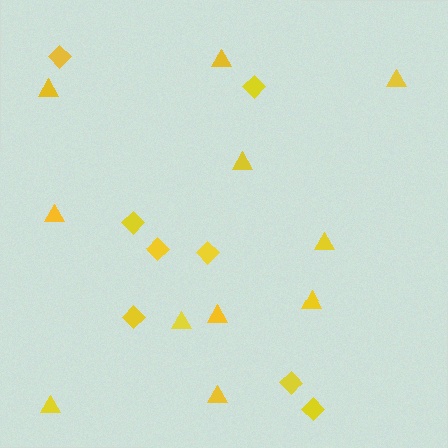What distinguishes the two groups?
There are 2 groups: one group of diamonds (8) and one group of triangles (11).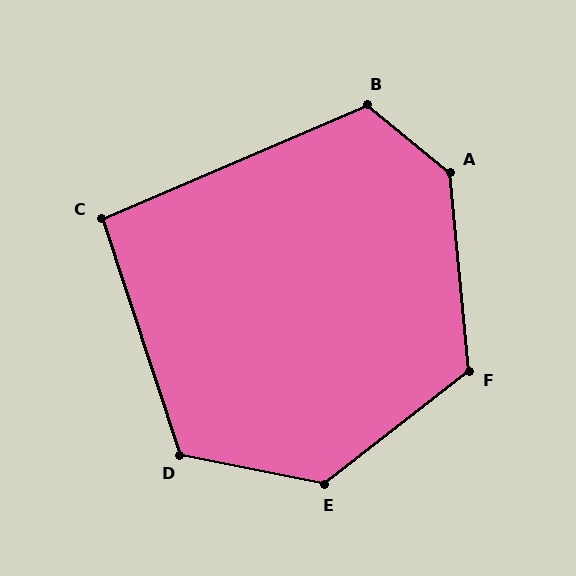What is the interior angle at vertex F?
Approximately 123 degrees (obtuse).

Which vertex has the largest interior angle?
A, at approximately 134 degrees.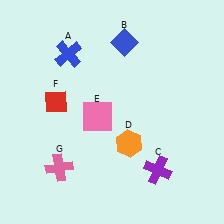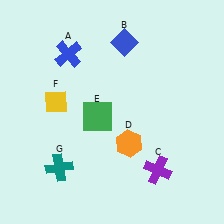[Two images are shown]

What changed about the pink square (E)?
In Image 1, E is pink. In Image 2, it changed to green.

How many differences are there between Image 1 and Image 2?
There are 3 differences between the two images.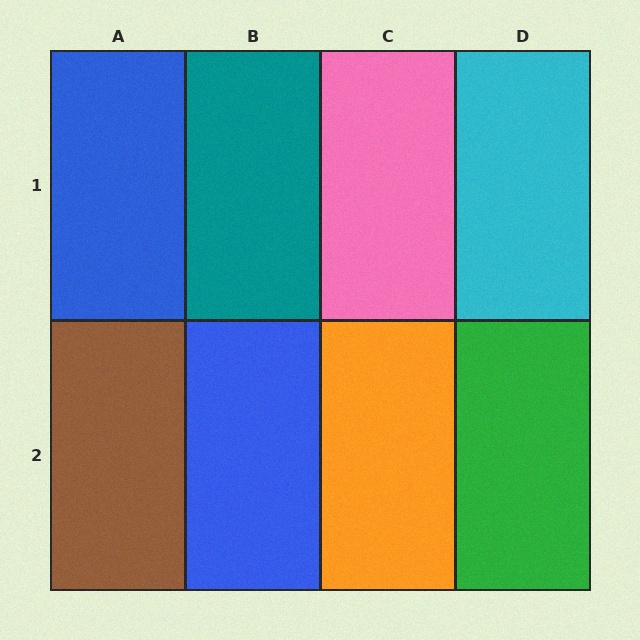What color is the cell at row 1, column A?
Blue.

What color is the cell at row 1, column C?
Pink.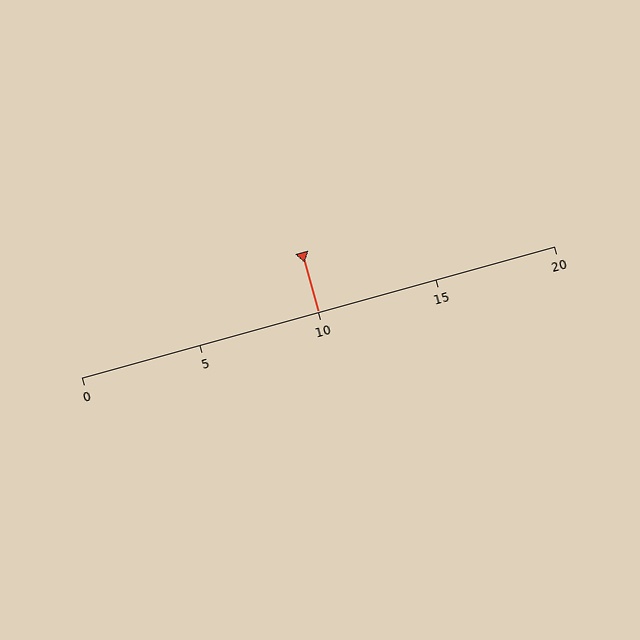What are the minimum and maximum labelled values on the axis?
The axis runs from 0 to 20.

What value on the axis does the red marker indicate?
The marker indicates approximately 10.